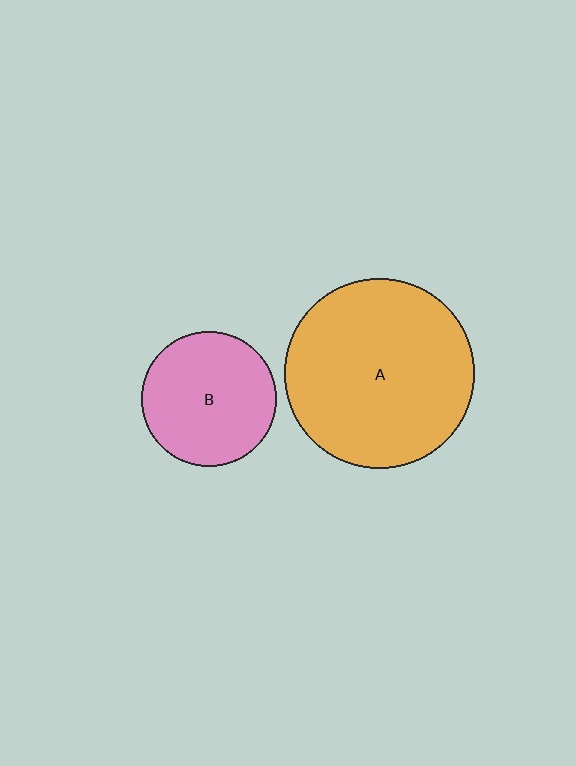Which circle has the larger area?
Circle A (orange).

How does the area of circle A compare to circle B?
Approximately 2.0 times.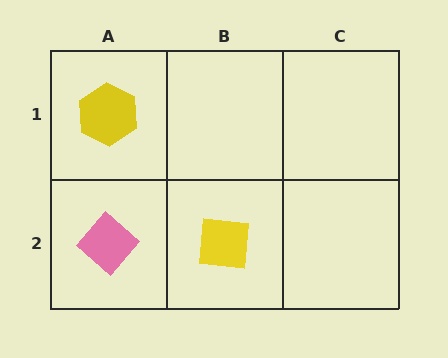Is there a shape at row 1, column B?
No, that cell is empty.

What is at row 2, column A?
A pink diamond.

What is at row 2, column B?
A yellow square.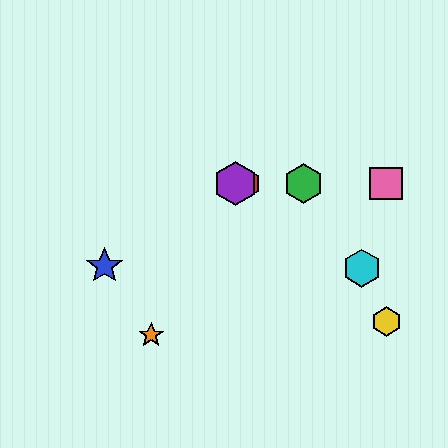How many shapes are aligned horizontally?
4 shapes (the red hexagon, the green hexagon, the purple hexagon, the pink square) are aligned horizontally.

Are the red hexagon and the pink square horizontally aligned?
Yes, both are at y≈184.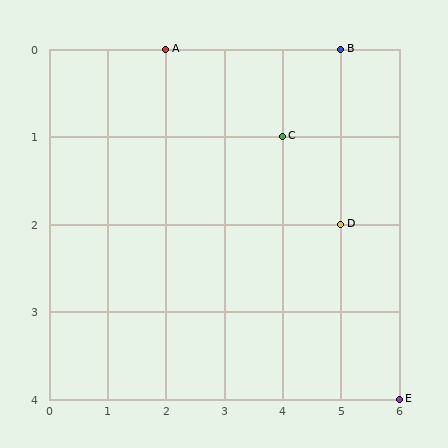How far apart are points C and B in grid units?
Points C and B are 1 column and 1 row apart (about 1.4 grid units diagonally).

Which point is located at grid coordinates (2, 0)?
Point A is at (2, 0).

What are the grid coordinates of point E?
Point E is at grid coordinates (6, 4).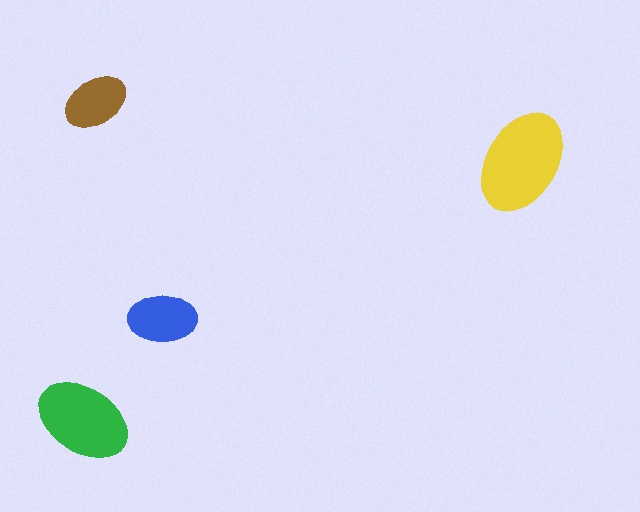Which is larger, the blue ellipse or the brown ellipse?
The blue one.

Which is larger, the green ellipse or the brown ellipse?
The green one.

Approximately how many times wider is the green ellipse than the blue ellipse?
About 1.5 times wider.